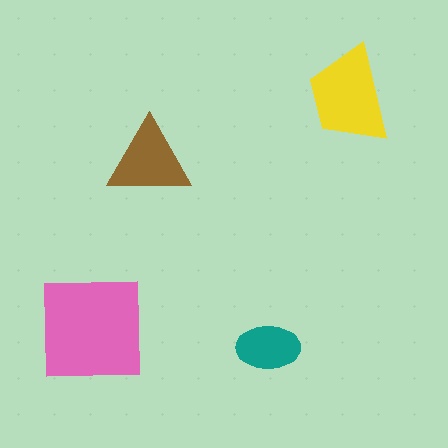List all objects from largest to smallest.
The pink square, the yellow trapezoid, the brown triangle, the teal ellipse.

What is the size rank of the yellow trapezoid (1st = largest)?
2nd.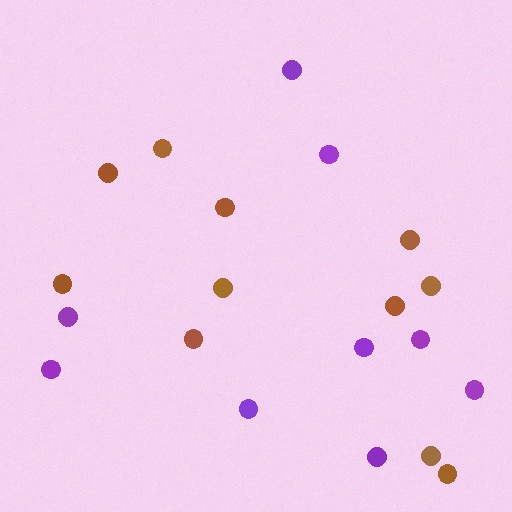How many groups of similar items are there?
There are 2 groups: one group of purple circles (9) and one group of brown circles (11).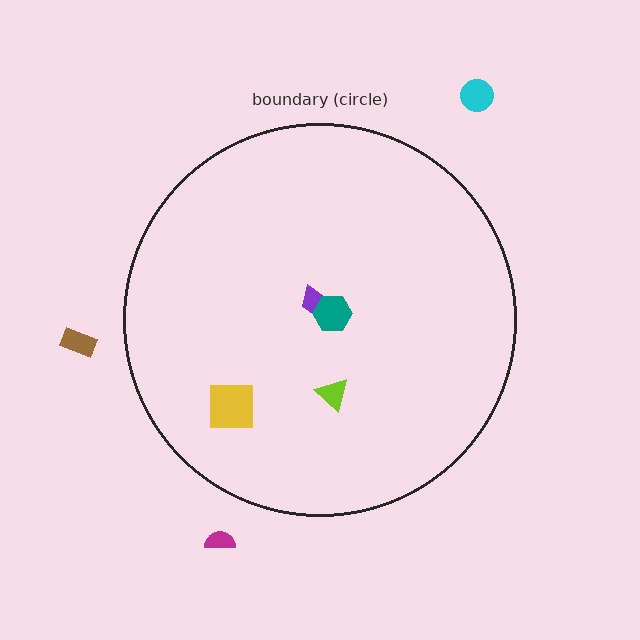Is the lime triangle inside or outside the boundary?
Inside.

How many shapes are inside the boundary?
4 inside, 3 outside.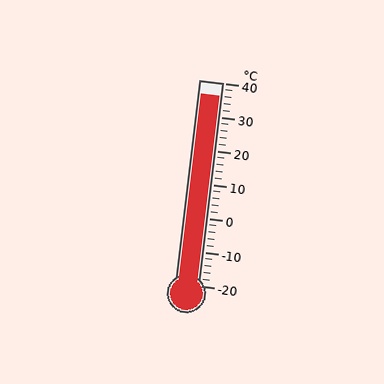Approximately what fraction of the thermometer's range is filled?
The thermometer is filled to approximately 95% of its range.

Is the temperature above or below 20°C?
The temperature is above 20°C.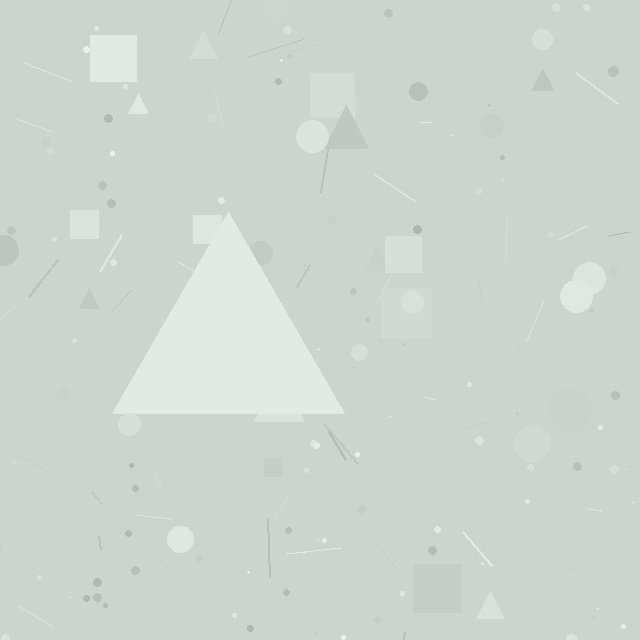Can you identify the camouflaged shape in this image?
The camouflaged shape is a triangle.